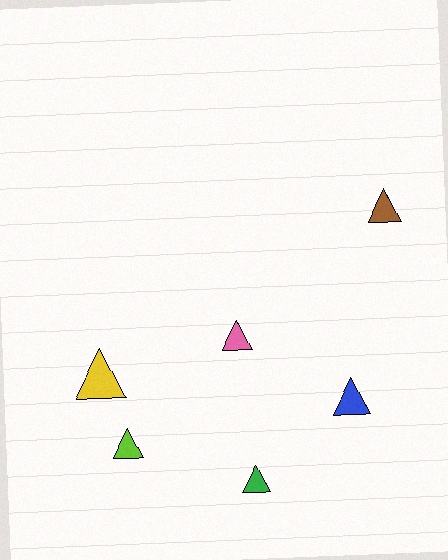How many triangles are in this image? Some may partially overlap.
There are 6 triangles.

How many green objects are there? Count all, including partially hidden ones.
There is 1 green object.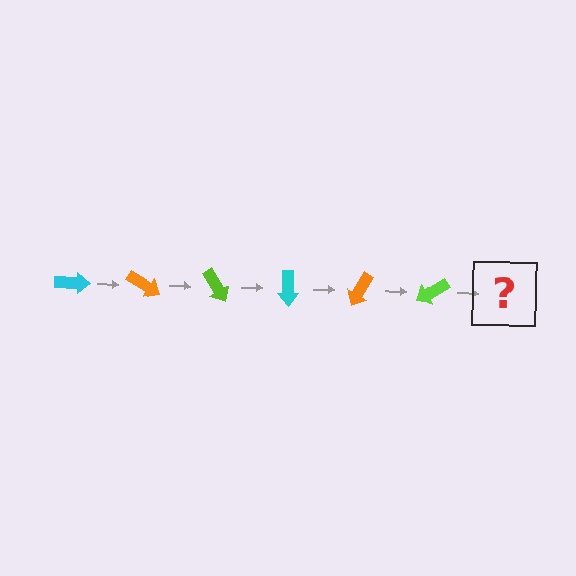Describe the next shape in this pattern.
It should be a cyan arrow, rotated 180 degrees from the start.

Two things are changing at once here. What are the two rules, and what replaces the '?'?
The two rules are that it rotates 30 degrees each step and the color cycles through cyan, orange, and lime. The '?' should be a cyan arrow, rotated 180 degrees from the start.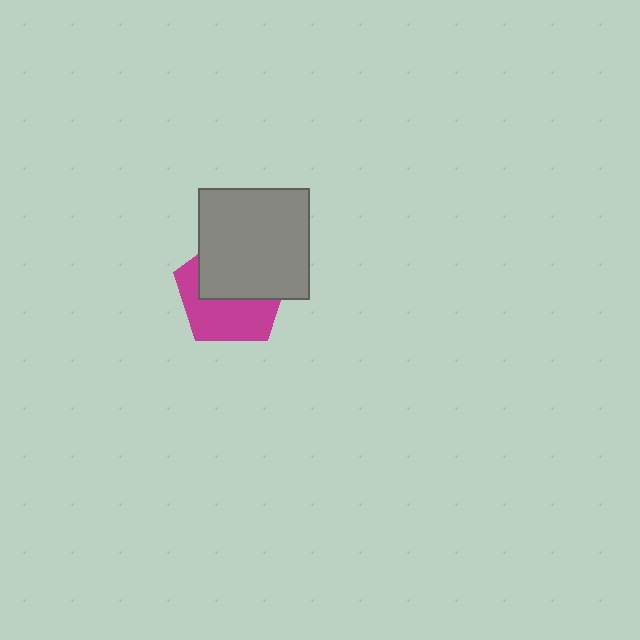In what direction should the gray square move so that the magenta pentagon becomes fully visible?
The gray square should move up. That is the shortest direction to clear the overlap and leave the magenta pentagon fully visible.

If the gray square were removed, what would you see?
You would see the complete magenta pentagon.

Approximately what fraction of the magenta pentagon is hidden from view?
Roughly 52% of the magenta pentagon is hidden behind the gray square.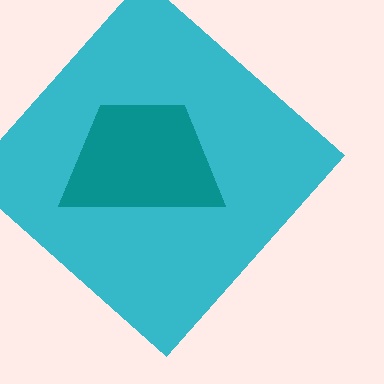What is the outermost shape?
The cyan diamond.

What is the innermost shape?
The teal trapezoid.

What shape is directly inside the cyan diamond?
The teal trapezoid.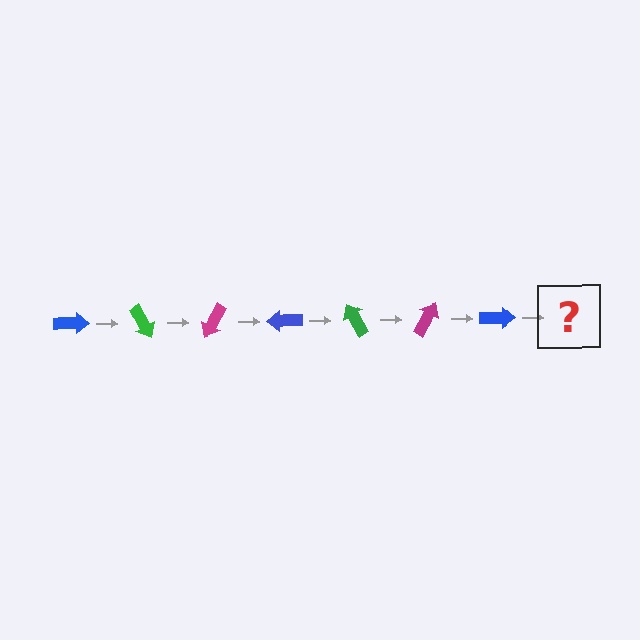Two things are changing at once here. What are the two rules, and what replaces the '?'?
The two rules are that it rotates 60 degrees each step and the color cycles through blue, green, and magenta. The '?' should be a green arrow, rotated 420 degrees from the start.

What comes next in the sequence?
The next element should be a green arrow, rotated 420 degrees from the start.